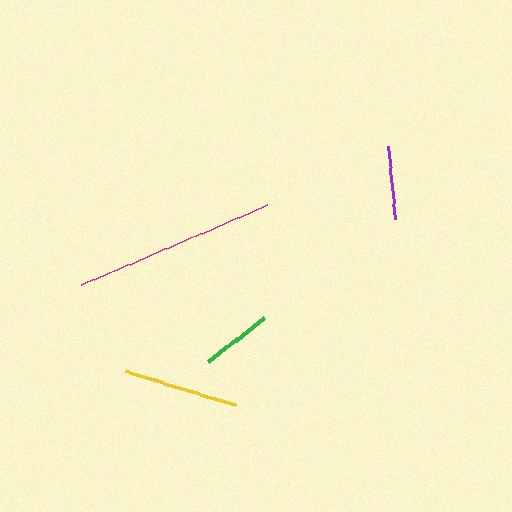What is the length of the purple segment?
The purple segment is approximately 73 pixels long.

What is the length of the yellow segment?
The yellow segment is approximately 115 pixels long.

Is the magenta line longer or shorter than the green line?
The magenta line is longer than the green line.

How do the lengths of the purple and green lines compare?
The purple and green lines are approximately the same length.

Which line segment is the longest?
The magenta line is the longest at approximately 203 pixels.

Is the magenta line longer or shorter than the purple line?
The magenta line is longer than the purple line.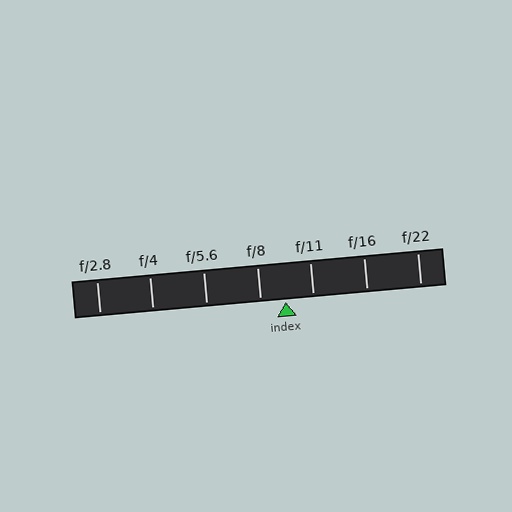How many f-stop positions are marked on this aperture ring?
There are 7 f-stop positions marked.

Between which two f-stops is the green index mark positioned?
The index mark is between f/8 and f/11.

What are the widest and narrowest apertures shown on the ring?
The widest aperture shown is f/2.8 and the narrowest is f/22.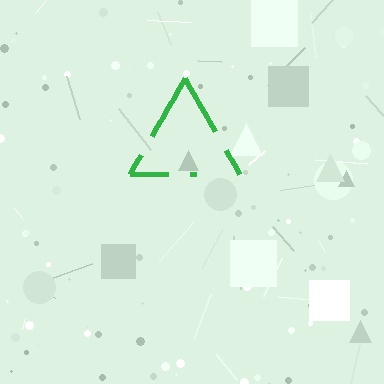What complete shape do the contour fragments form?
The contour fragments form a triangle.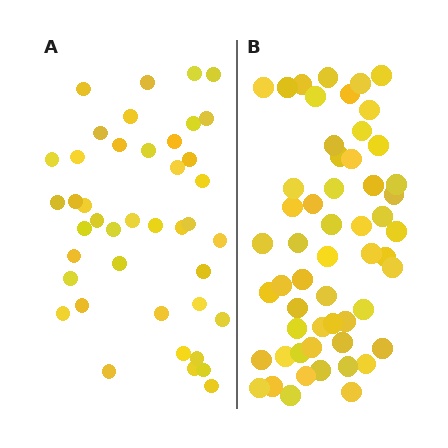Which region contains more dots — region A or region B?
Region B (the right region) has more dots.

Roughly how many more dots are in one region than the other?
Region B has approximately 15 more dots than region A.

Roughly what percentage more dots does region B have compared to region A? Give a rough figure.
About 30% more.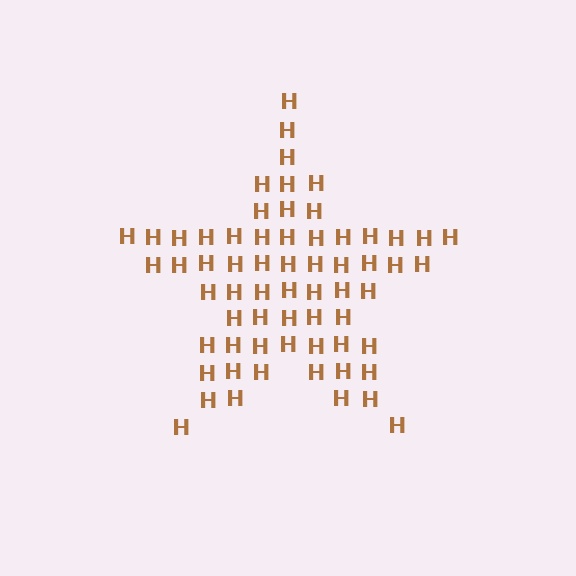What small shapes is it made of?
It is made of small letter H's.